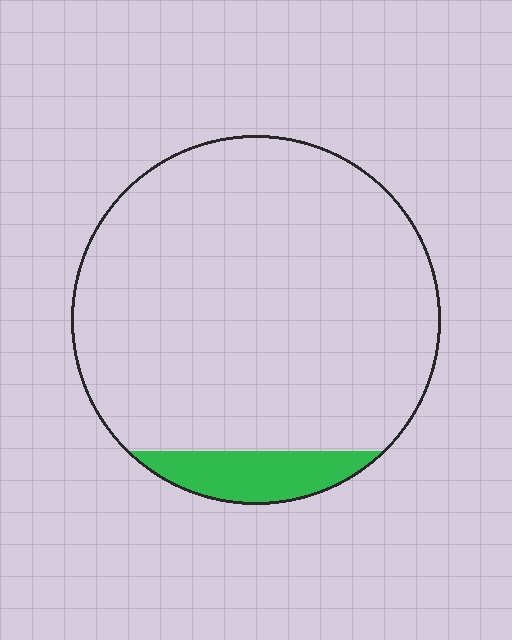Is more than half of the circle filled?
No.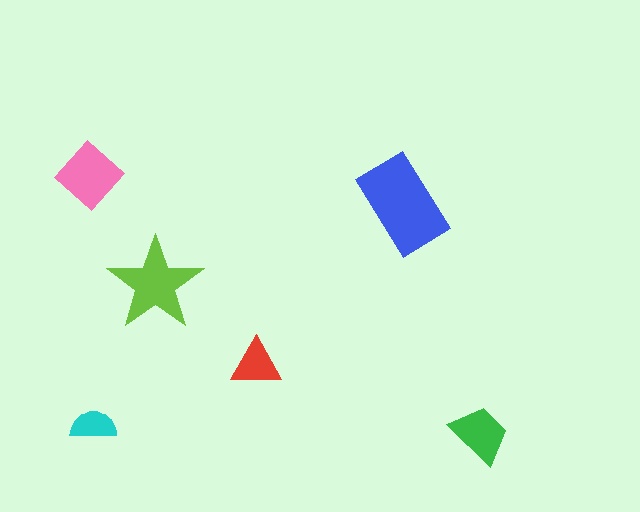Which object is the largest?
The blue rectangle.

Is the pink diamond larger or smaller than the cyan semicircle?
Larger.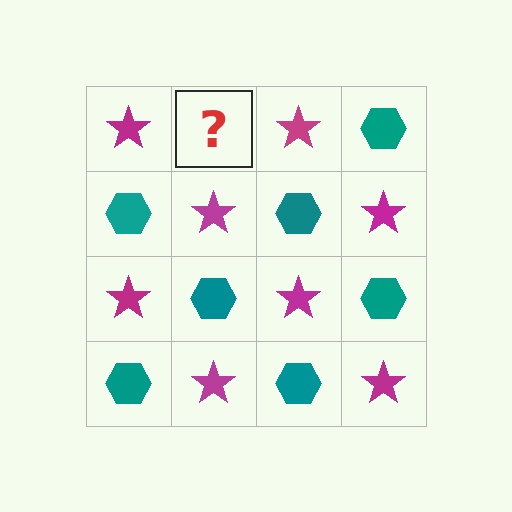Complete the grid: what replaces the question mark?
The question mark should be replaced with a teal hexagon.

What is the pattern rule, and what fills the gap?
The rule is that it alternates magenta star and teal hexagon in a checkerboard pattern. The gap should be filled with a teal hexagon.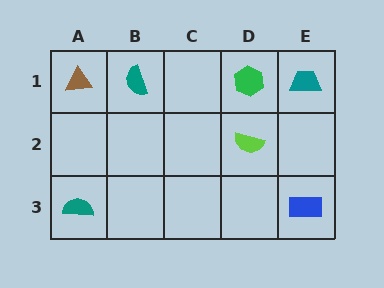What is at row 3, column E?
A blue rectangle.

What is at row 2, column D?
A lime semicircle.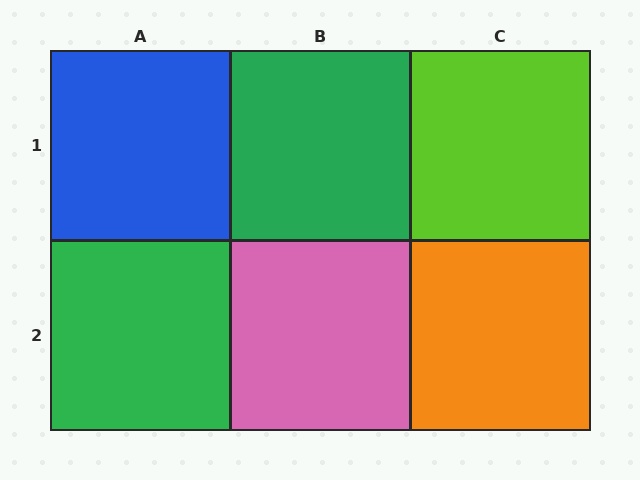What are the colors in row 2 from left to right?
Green, pink, orange.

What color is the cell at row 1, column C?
Lime.